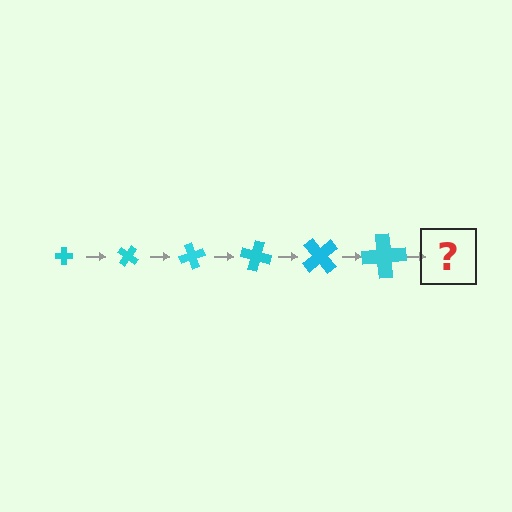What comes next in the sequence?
The next element should be a cross, larger than the previous one and rotated 210 degrees from the start.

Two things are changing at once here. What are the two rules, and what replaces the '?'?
The two rules are that the cross grows larger each step and it rotates 35 degrees each step. The '?' should be a cross, larger than the previous one and rotated 210 degrees from the start.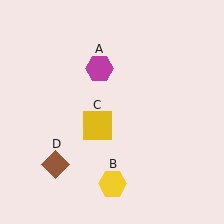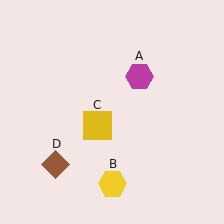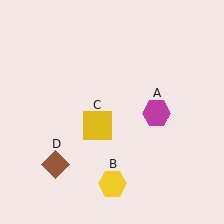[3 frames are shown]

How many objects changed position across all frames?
1 object changed position: magenta hexagon (object A).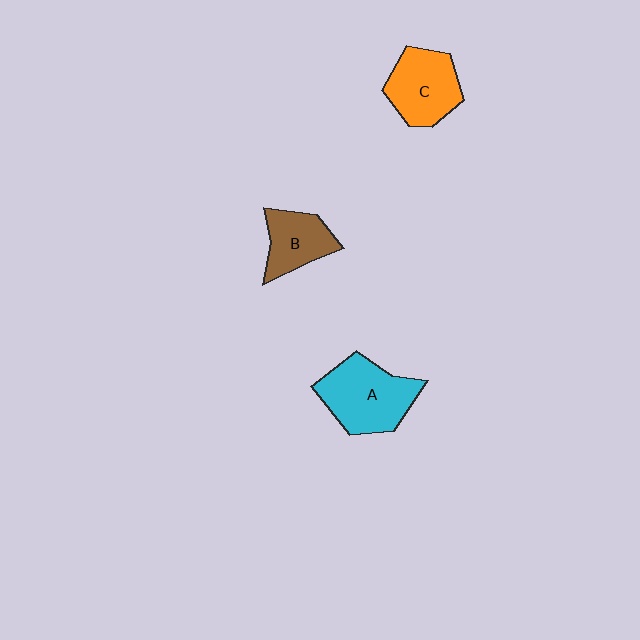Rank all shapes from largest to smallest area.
From largest to smallest: A (cyan), C (orange), B (brown).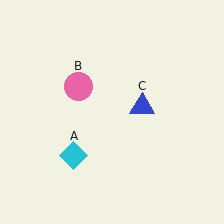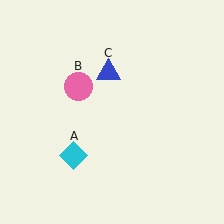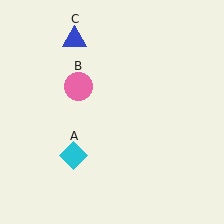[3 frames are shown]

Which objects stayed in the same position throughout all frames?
Cyan diamond (object A) and pink circle (object B) remained stationary.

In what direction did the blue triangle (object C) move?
The blue triangle (object C) moved up and to the left.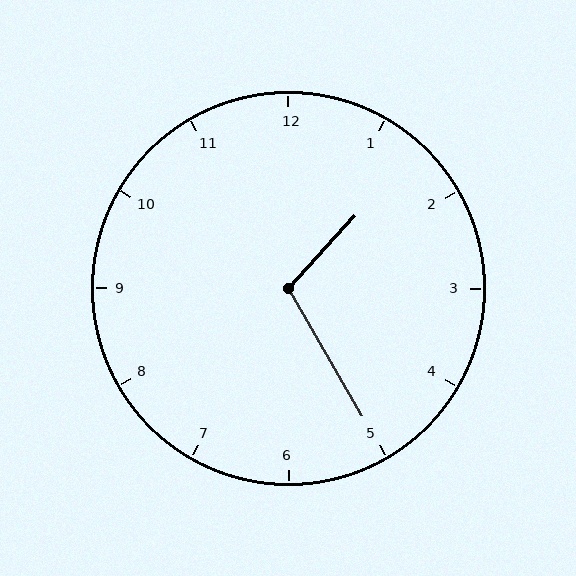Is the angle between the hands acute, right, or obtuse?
It is obtuse.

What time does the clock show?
1:25.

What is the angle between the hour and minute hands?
Approximately 108 degrees.